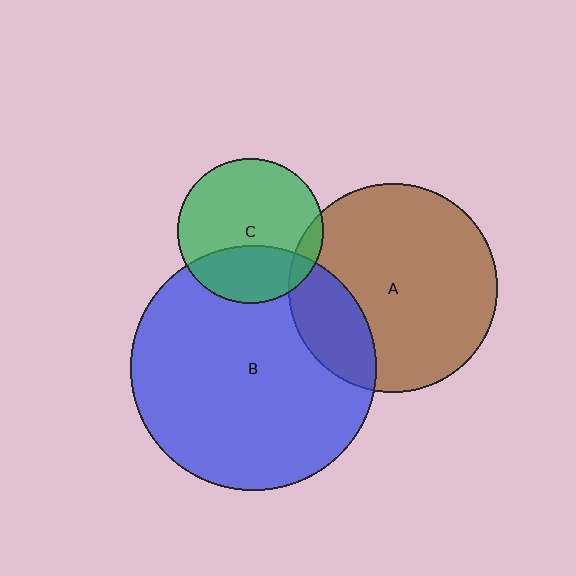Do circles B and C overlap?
Yes.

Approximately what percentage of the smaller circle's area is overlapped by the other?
Approximately 30%.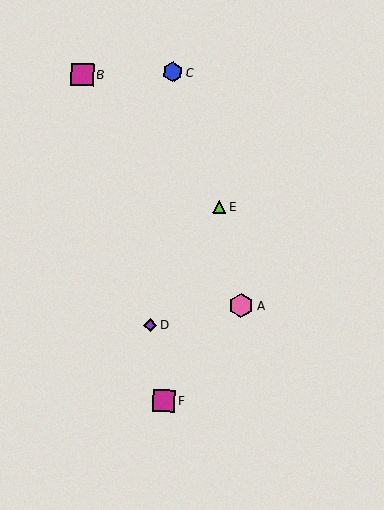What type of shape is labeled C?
Shape C is a blue hexagon.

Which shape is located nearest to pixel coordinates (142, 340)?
The purple diamond (labeled D) at (151, 325) is nearest to that location.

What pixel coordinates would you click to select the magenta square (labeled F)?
Click at (164, 401) to select the magenta square F.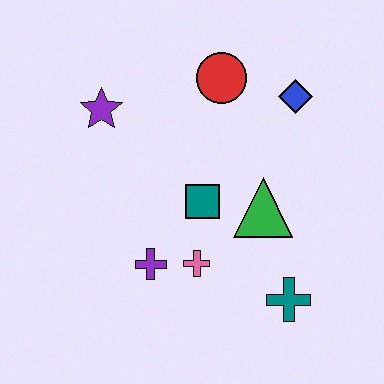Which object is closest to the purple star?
The red circle is closest to the purple star.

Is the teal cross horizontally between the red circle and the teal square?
No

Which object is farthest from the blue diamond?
The purple cross is farthest from the blue diamond.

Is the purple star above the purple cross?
Yes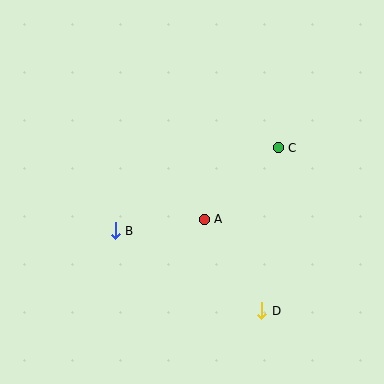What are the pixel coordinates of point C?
Point C is at (278, 148).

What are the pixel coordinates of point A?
Point A is at (204, 219).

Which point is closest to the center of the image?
Point A at (204, 219) is closest to the center.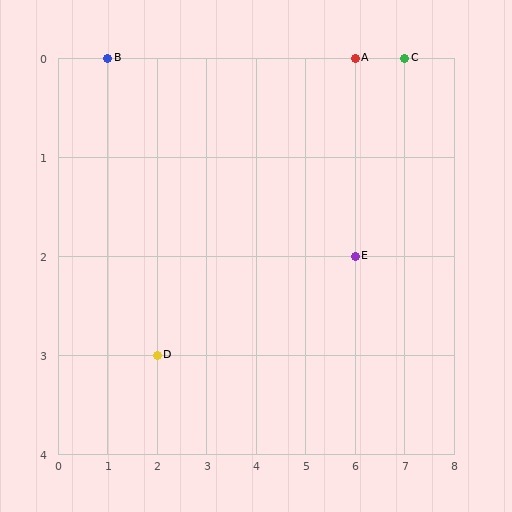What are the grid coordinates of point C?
Point C is at grid coordinates (7, 0).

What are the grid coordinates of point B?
Point B is at grid coordinates (1, 0).